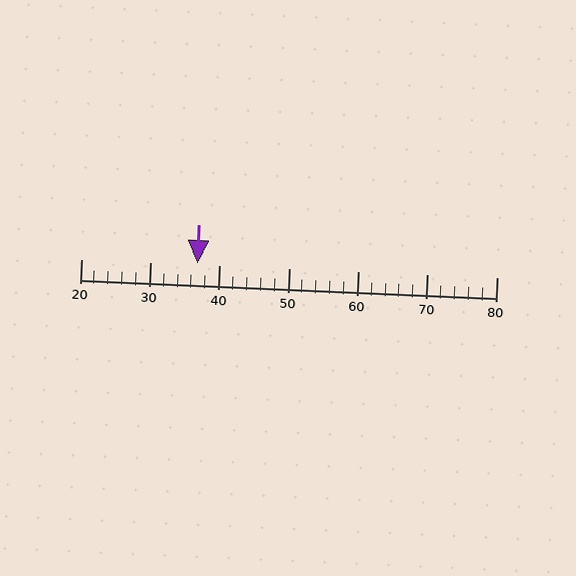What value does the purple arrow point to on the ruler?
The purple arrow points to approximately 37.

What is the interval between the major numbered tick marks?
The major tick marks are spaced 10 units apart.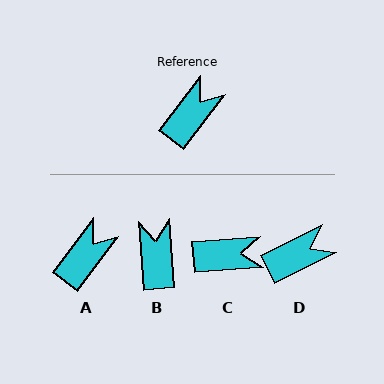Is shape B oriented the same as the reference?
No, it is off by about 41 degrees.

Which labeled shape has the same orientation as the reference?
A.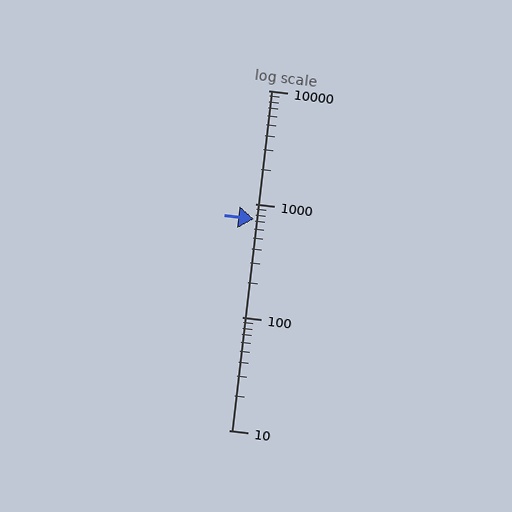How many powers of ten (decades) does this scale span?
The scale spans 3 decades, from 10 to 10000.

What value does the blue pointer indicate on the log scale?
The pointer indicates approximately 730.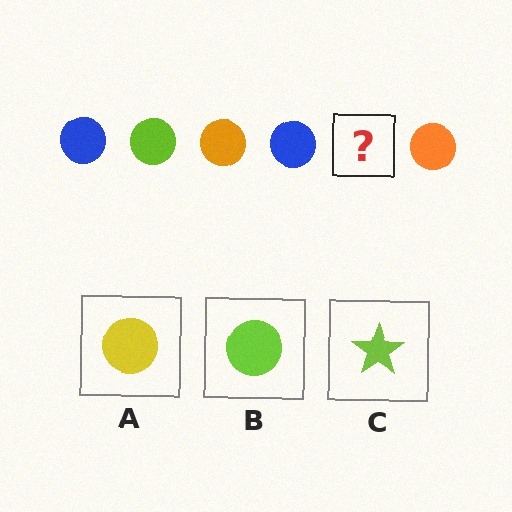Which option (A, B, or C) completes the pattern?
B.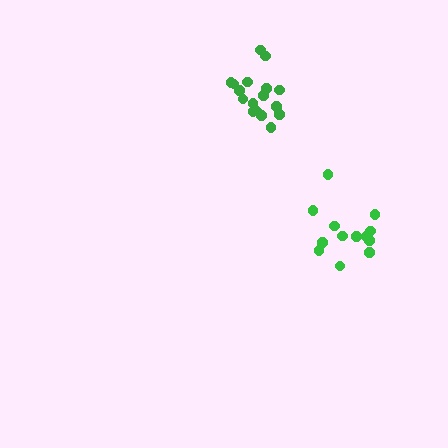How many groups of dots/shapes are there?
There are 2 groups.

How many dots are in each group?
Group 1: 13 dots, Group 2: 17 dots (30 total).